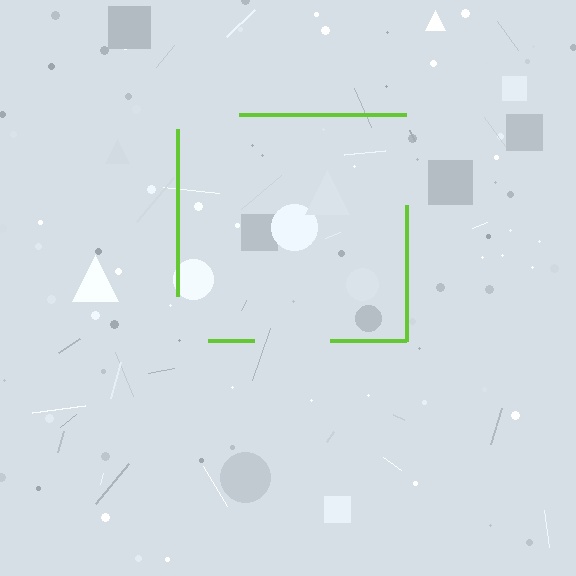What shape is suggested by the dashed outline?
The dashed outline suggests a square.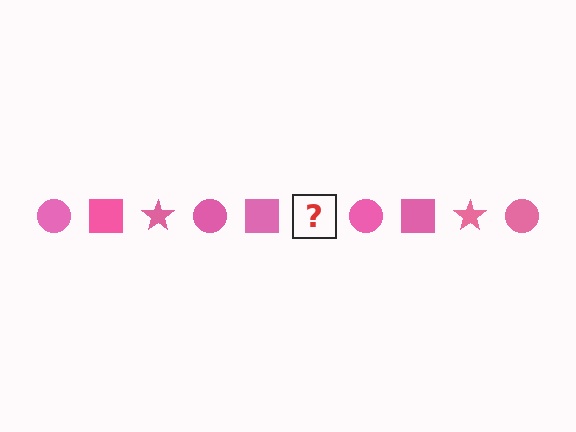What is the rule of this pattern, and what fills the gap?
The rule is that the pattern cycles through circle, square, star shapes in pink. The gap should be filled with a pink star.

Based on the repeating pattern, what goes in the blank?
The blank should be a pink star.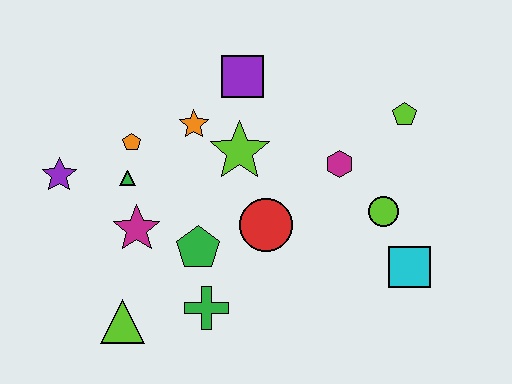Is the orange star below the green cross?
No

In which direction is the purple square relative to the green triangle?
The purple square is to the right of the green triangle.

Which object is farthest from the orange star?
The cyan square is farthest from the orange star.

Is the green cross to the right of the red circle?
No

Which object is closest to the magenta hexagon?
The lime circle is closest to the magenta hexagon.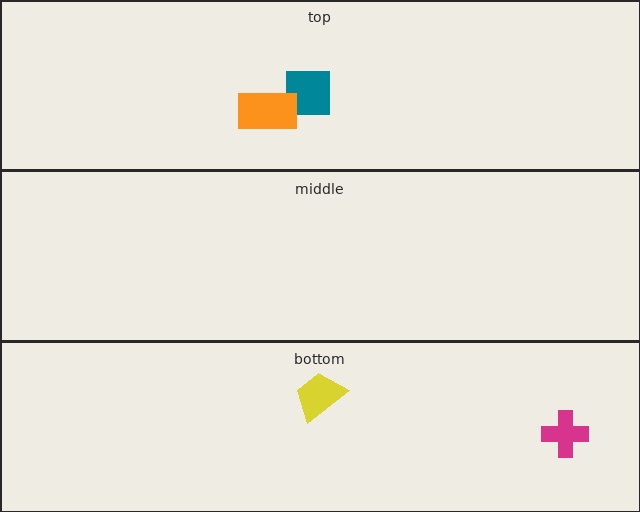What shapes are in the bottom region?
The yellow trapezoid, the magenta cross.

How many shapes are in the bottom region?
2.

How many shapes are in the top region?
2.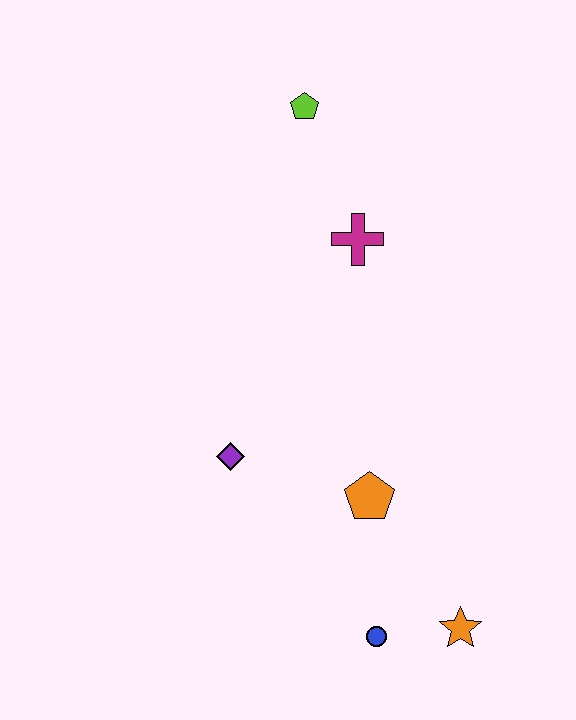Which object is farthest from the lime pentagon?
The orange star is farthest from the lime pentagon.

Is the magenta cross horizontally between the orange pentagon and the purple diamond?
Yes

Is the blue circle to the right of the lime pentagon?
Yes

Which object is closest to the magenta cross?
The lime pentagon is closest to the magenta cross.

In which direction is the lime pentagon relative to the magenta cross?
The lime pentagon is above the magenta cross.